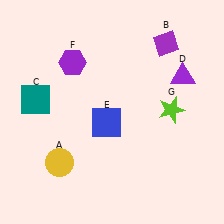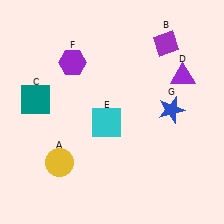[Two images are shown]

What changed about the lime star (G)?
In Image 1, G is lime. In Image 2, it changed to blue.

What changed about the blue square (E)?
In Image 1, E is blue. In Image 2, it changed to cyan.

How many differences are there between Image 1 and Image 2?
There are 2 differences between the two images.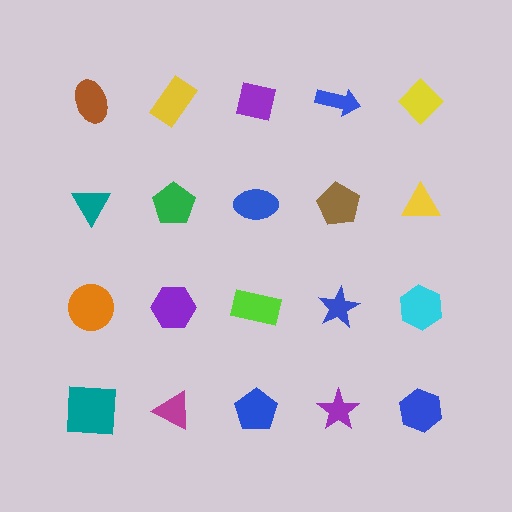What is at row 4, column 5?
A blue hexagon.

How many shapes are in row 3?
5 shapes.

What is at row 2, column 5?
A yellow triangle.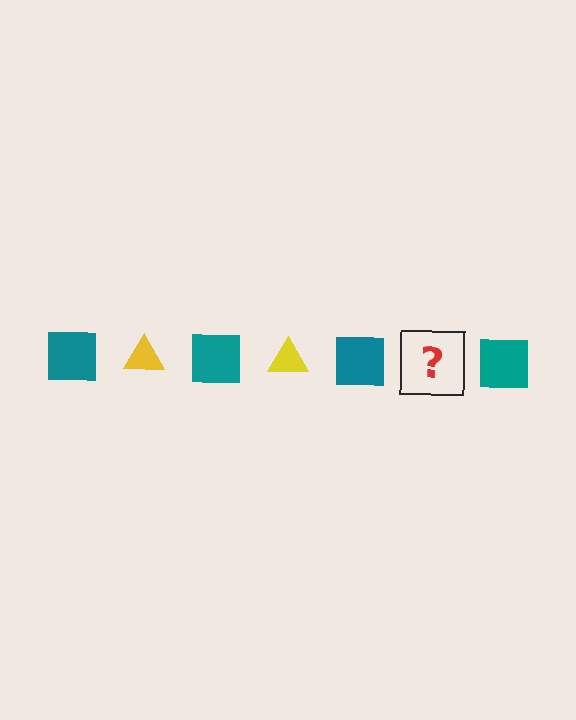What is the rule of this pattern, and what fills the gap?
The rule is that the pattern alternates between teal square and yellow triangle. The gap should be filled with a yellow triangle.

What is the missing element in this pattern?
The missing element is a yellow triangle.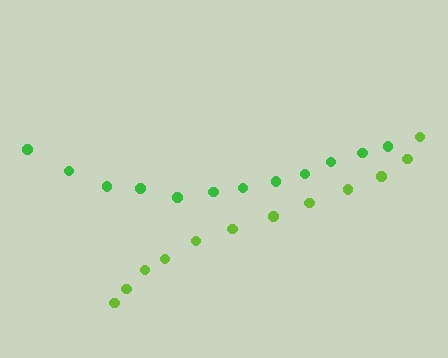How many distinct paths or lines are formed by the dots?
There are 2 distinct paths.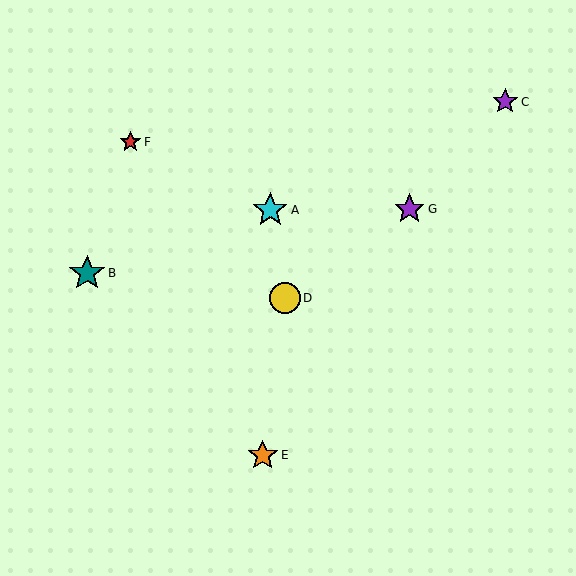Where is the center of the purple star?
The center of the purple star is at (410, 209).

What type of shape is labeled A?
Shape A is a cyan star.